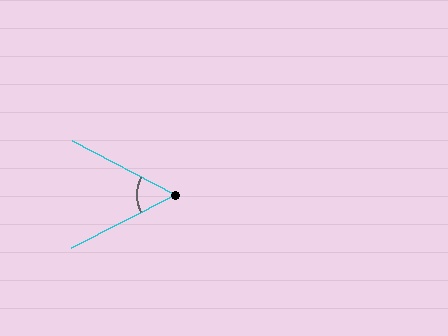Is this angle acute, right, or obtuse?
It is acute.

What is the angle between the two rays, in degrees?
Approximately 55 degrees.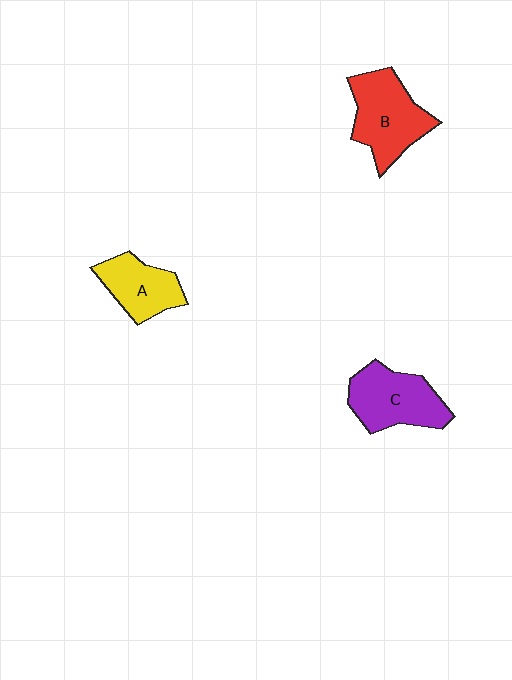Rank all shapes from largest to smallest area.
From largest to smallest: B (red), C (purple), A (yellow).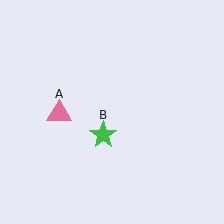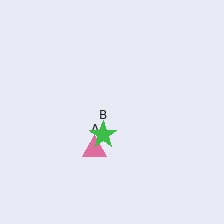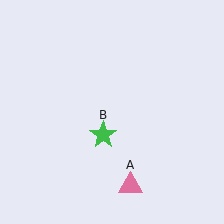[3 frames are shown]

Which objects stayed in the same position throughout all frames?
Green star (object B) remained stationary.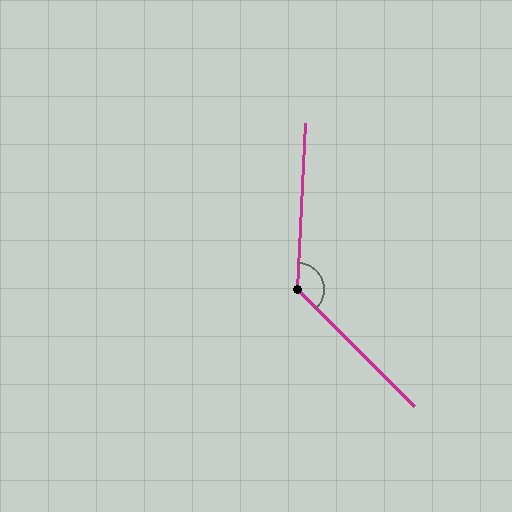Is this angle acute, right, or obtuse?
It is obtuse.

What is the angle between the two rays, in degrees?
Approximately 133 degrees.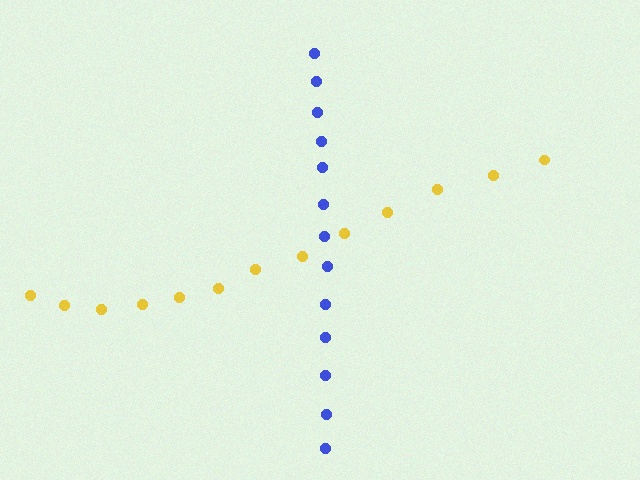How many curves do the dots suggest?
There are 2 distinct paths.